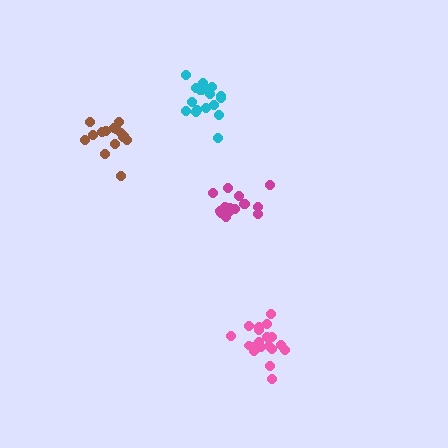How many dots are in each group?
Group 1: 15 dots, Group 2: 19 dots, Group 3: 15 dots, Group 4: 19 dots (68 total).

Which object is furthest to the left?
The brown cluster is leftmost.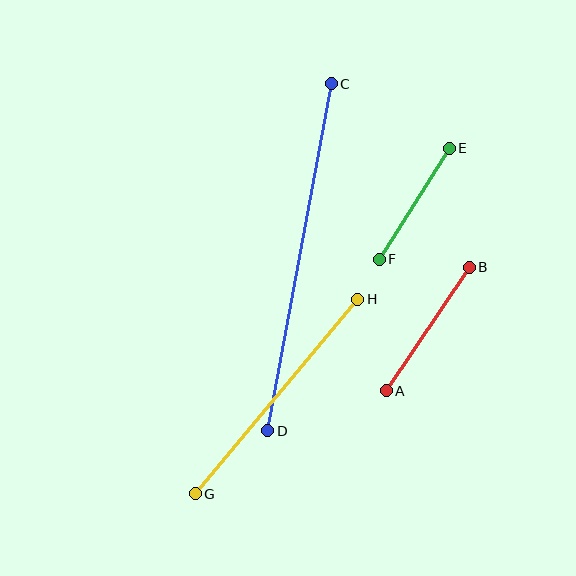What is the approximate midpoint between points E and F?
The midpoint is at approximately (414, 204) pixels.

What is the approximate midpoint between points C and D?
The midpoint is at approximately (300, 257) pixels.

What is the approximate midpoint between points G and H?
The midpoint is at approximately (277, 397) pixels.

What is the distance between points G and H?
The distance is approximately 254 pixels.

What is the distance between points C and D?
The distance is approximately 353 pixels.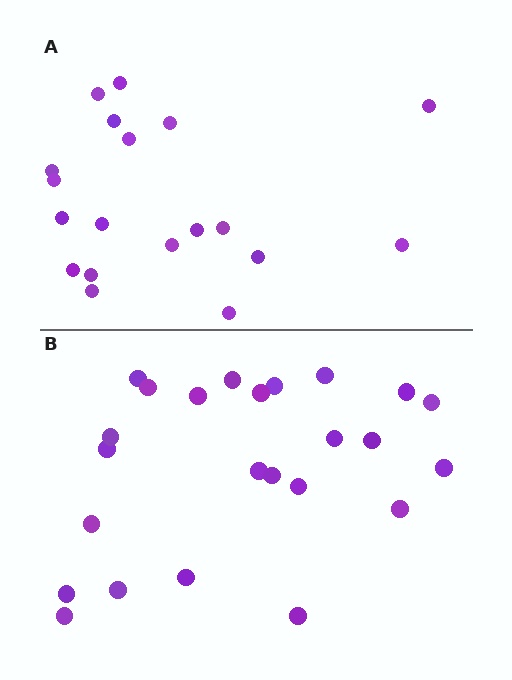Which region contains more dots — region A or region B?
Region B (the bottom region) has more dots.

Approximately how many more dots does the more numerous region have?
Region B has about 5 more dots than region A.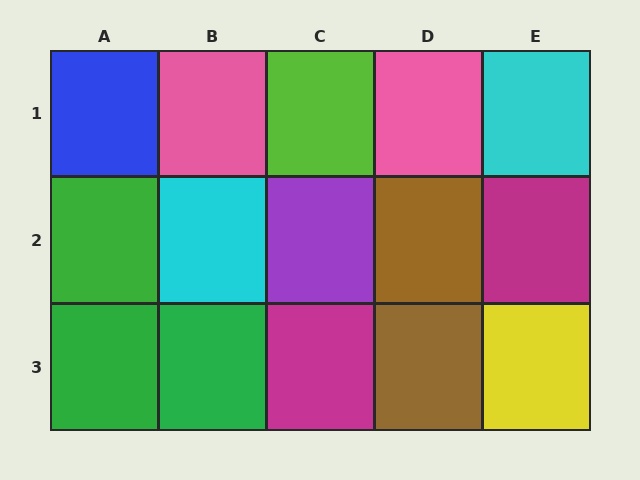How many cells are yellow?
1 cell is yellow.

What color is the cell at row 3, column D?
Brown.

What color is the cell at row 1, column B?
Pink.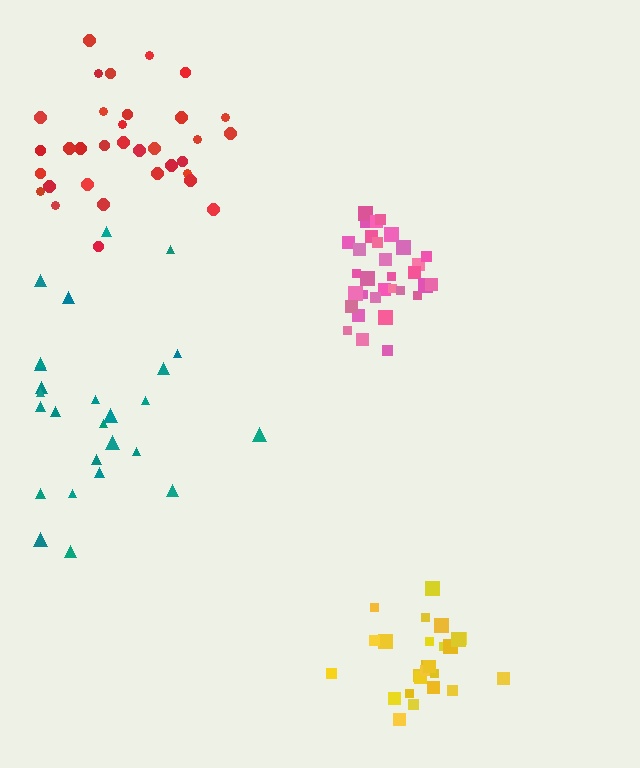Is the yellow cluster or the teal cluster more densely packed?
Yellow.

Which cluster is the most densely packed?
Pink.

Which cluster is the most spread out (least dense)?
Teal.